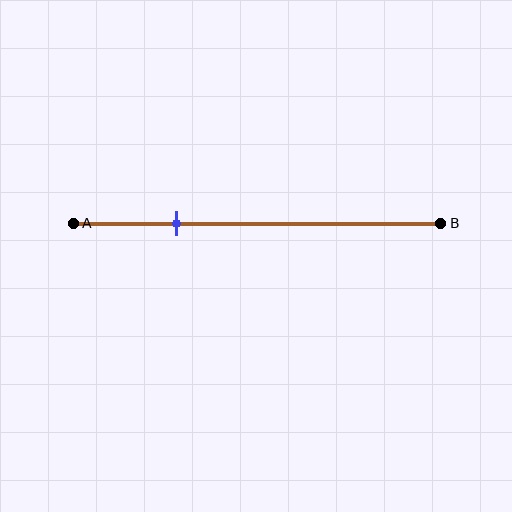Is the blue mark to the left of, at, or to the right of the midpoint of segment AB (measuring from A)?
The blue mark is to the left of the midpoint of segment AB.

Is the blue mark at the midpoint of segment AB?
No, the mark is at about 30% from A, not at the 50% midpoint.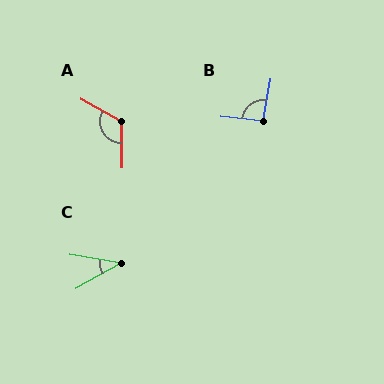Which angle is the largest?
A, at approximately 120 degrees.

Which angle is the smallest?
C, at approximately 39 degrees.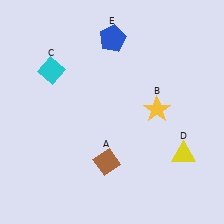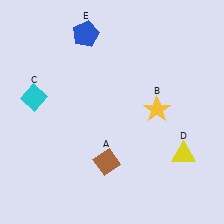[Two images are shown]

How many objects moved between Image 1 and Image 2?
2 objects moved between the two images.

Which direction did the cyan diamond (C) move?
The cyan diamond (C) moved down.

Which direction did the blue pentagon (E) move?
The blue pentagon (E) moved left.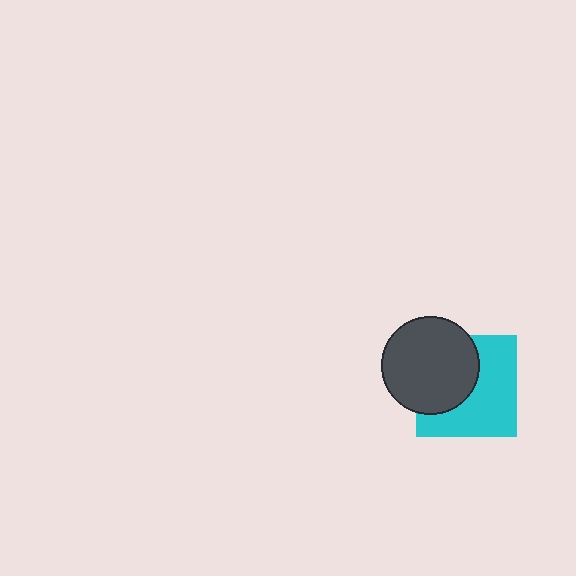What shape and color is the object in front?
The object in front is a dark gray circle.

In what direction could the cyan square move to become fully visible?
The cyan square could move right. That would shift it out from behind the dark gray circle entirely.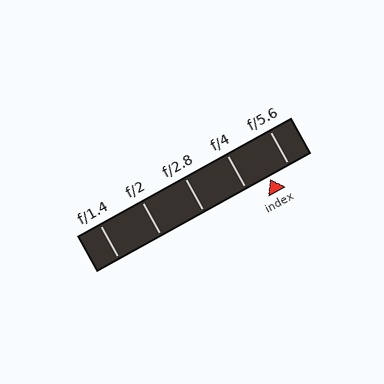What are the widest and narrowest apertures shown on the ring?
The widest aperture shown is f/1.4 and the narrowest is f/5.6.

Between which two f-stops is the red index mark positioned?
The index mark is between f/4 and f/5.6.